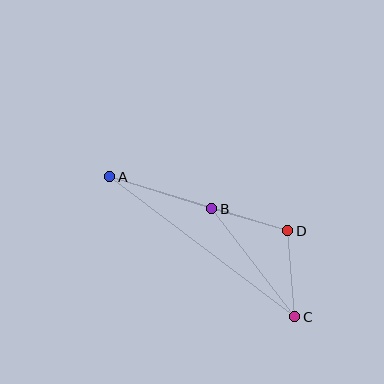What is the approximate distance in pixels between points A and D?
The distance between A and D is approximately 186 pixels.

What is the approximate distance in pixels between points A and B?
The distance between A and B is approximately 107 pixels.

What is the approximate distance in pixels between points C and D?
The distance between C and D is approximately 86 pixels.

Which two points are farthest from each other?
Points A and C are farthest from each other.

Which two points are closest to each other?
Points B and D are closest to each other.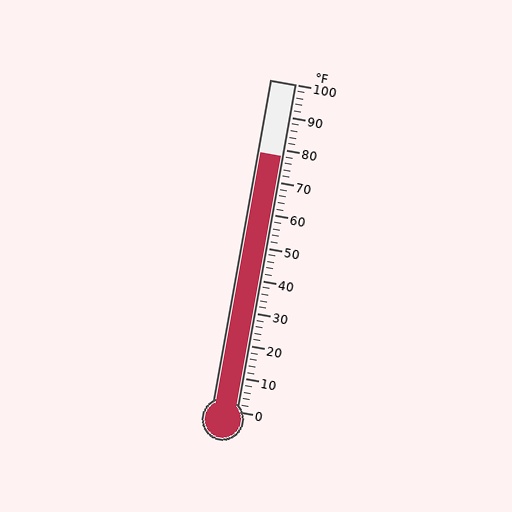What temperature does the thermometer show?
The thermometer shows approximately 78°F.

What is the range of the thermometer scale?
The thermometer scale ranges from 0°F to 100°F.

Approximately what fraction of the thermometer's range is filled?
The thermometer is filled to approximately 80% of its range.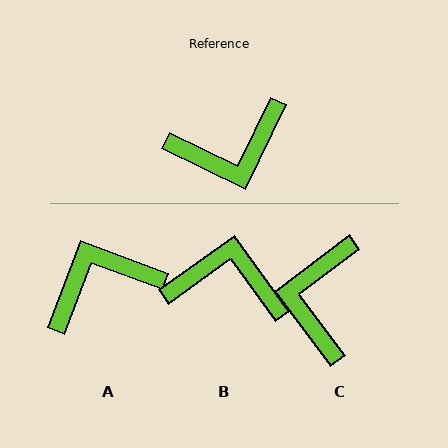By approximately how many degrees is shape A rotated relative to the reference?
Approximately 175 degrees clockwise.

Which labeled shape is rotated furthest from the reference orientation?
A, about 175 degrees away.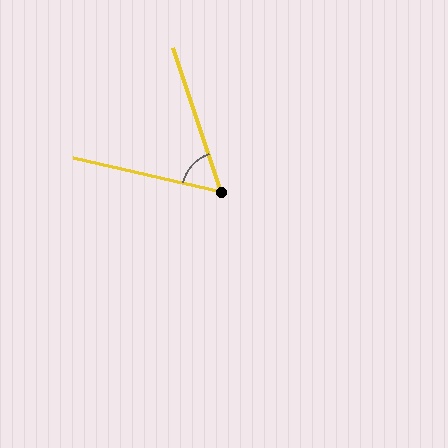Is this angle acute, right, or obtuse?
It is acute.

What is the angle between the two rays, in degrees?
Approximately 58 degrees.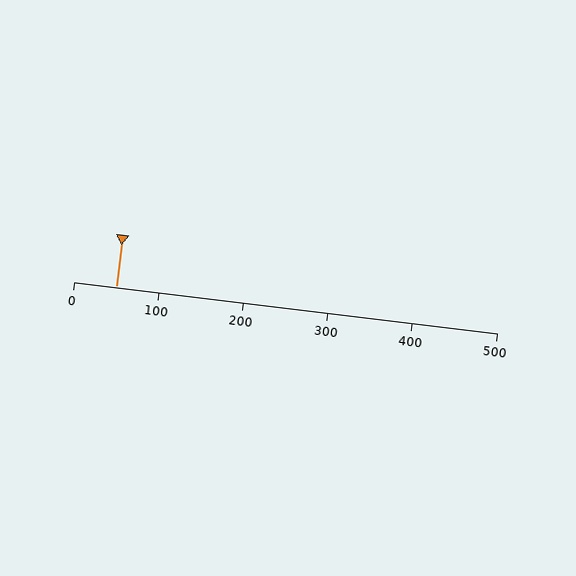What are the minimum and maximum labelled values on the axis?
The axis runs from 0 to 500.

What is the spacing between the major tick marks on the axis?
The major ticks are spaced 100 apart.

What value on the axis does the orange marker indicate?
The marker indicates approximately 50.